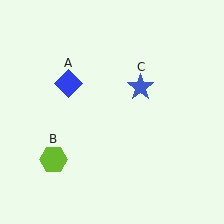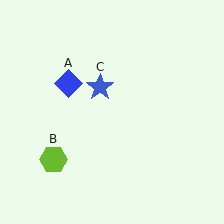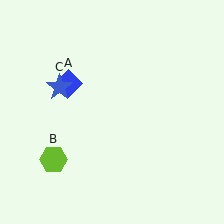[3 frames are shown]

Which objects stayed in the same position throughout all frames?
Blue diamond (object A) and lime hexagon (object B) remained stationary.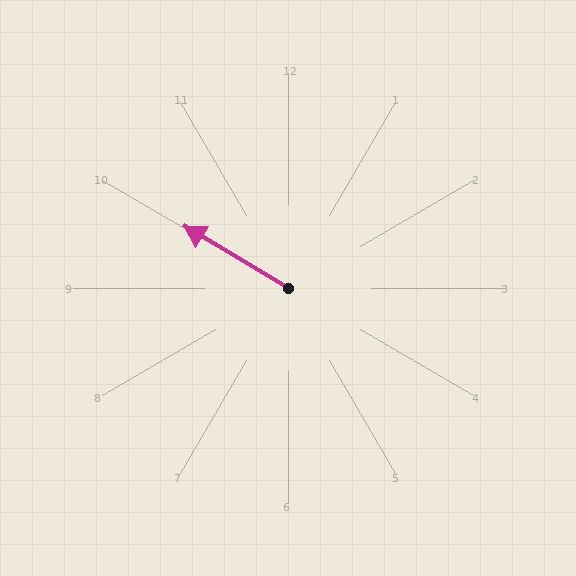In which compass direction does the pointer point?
Northwest.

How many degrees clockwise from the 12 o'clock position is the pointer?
Approximately 301 degrees.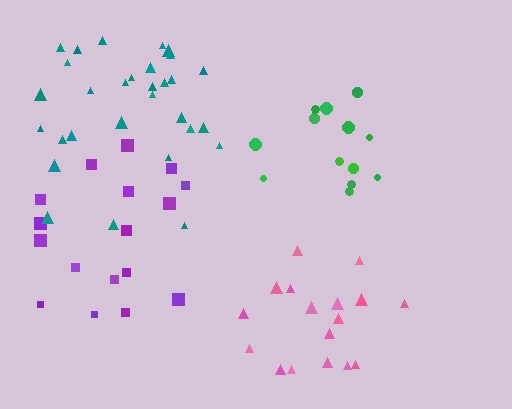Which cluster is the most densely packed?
Pink.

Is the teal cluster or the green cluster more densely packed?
Teal.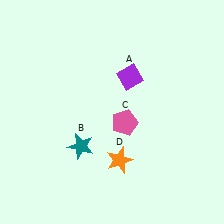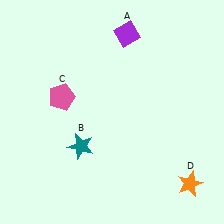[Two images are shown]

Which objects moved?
The objects that moved are: the purple diamond (A), the pink pentagon (C), the orange star (D).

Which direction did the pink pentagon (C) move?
The pink pentagon (C) moved left.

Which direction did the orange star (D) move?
The orange star (D) moved right.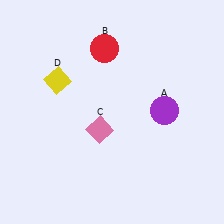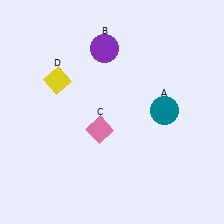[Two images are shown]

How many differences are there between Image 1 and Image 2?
There are 2 differences between the two images.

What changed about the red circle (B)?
In Image 1, B is red. In Image 2, it changed to purple.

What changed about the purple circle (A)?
In Image 1, A is purple. In Image 2, it changed to teal.